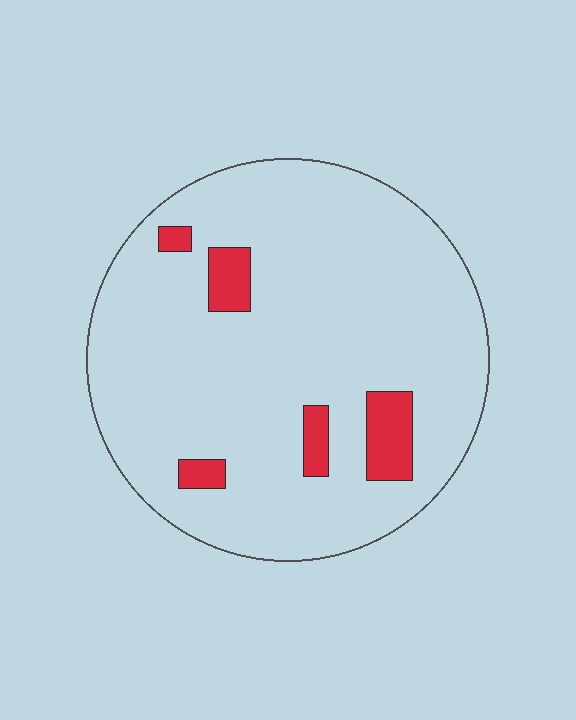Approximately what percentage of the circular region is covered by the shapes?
Approximately 10%.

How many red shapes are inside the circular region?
5.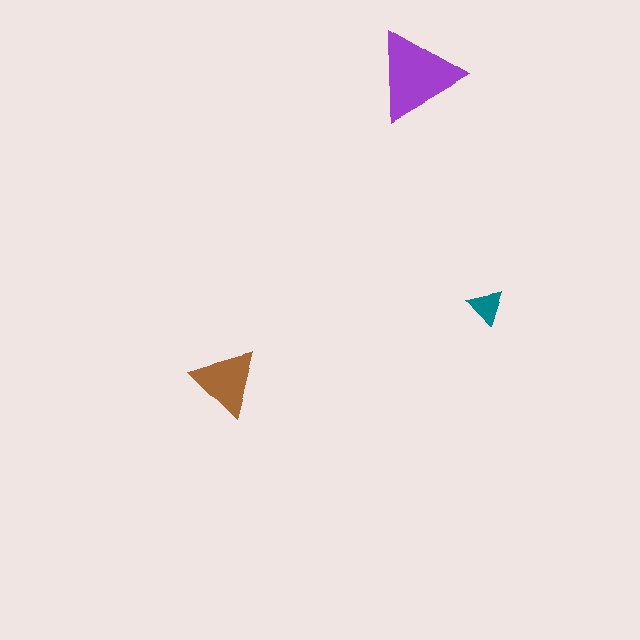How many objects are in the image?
There are 3 objects in the image.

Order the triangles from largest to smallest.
the purple one, the brown one, the teal one.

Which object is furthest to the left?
The brown triangle is leftmost.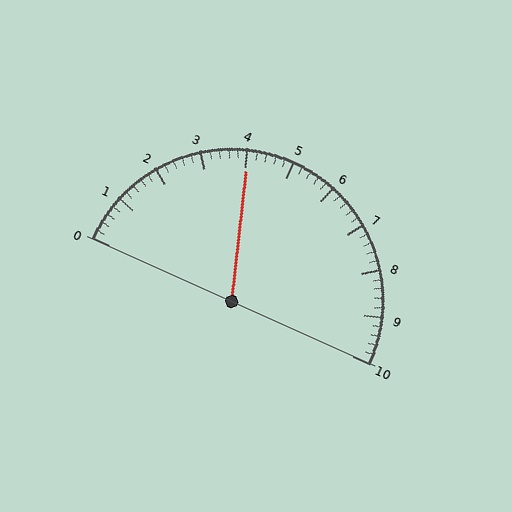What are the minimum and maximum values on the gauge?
The gauge ranges from 0 to 10.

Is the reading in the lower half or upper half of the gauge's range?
The reading is in the lower half of the range (0 to 10).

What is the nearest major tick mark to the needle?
The nearest major tick mark is 4.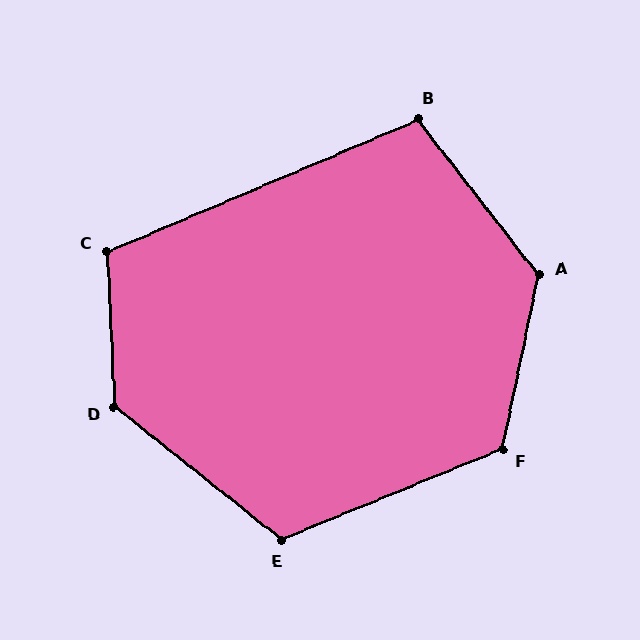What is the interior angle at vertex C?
Approximately 111 degrees (obtuse).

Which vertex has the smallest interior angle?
B, at approximately 105 degrees.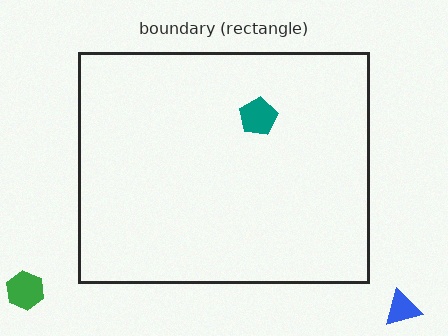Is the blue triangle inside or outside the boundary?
Outside.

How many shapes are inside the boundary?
1 inside, 2 outside.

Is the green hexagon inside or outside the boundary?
Outside.